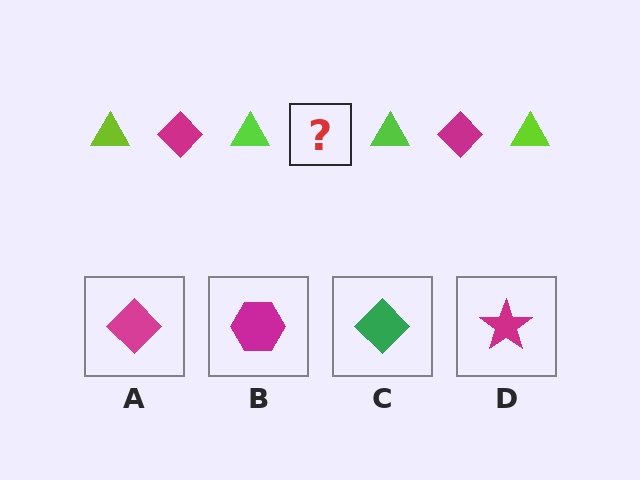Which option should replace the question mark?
Option A.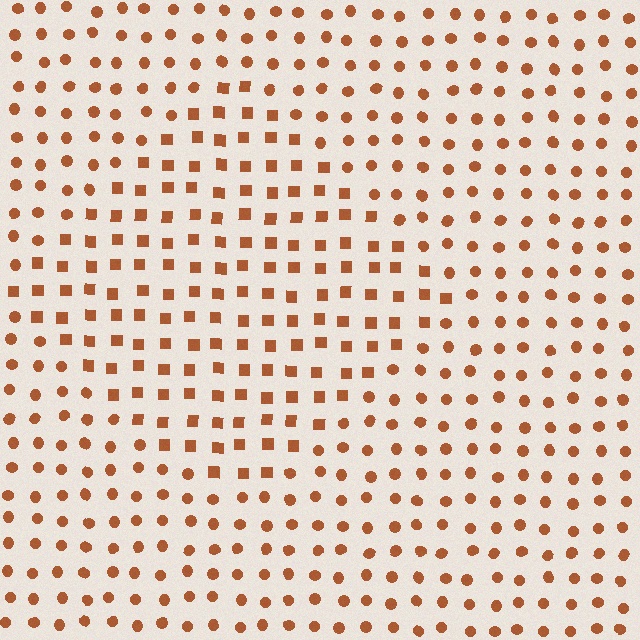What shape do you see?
I see a diamond.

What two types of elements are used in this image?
The image uses squares inside the diamond region and circles outside it.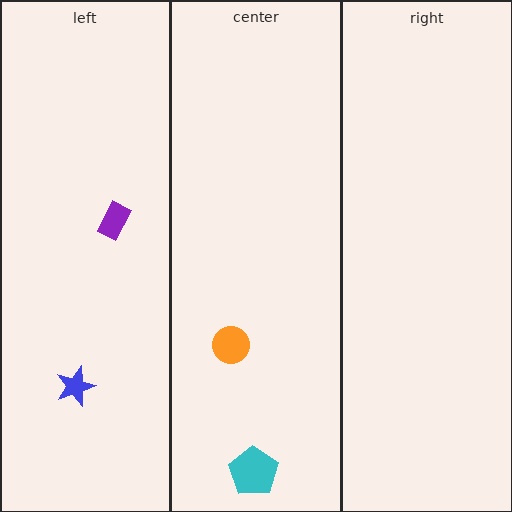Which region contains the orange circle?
The center region.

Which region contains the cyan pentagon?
The center region.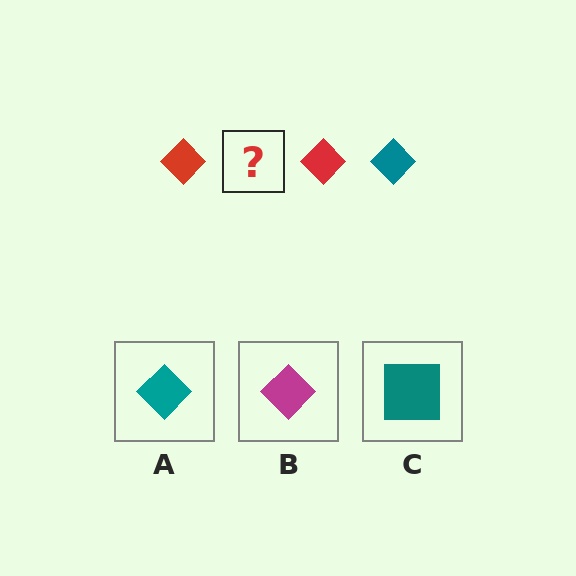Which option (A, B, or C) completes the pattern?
A.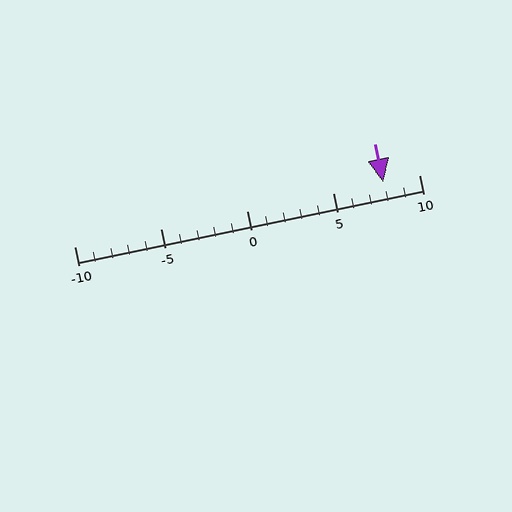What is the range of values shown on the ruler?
The ruler shows values from -10 to 10.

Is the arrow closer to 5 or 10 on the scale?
The arrow is closer to 10.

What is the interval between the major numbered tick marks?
The major tick marks are spaced 5 units apart.